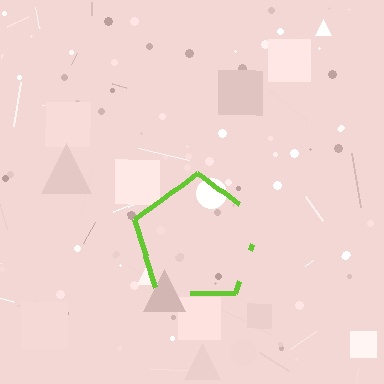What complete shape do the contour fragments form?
The contour fragments form a pentagon.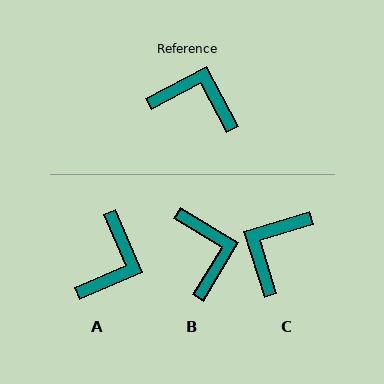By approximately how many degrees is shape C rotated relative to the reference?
Approximately 79 degrees counter-clockwise.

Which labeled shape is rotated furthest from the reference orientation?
A, about 95 degrees away.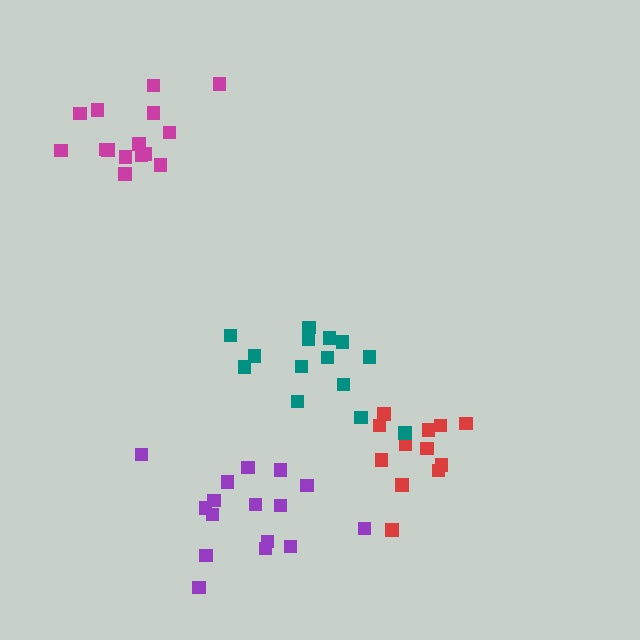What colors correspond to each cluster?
The clusters are colored: magenta, red, purple, teal.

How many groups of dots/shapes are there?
There are 4 groups.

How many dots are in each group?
Group 1: 15 dots, Group 2: 12 dots, Group 3: 16 dots, Group 4: 14 dots (57 total).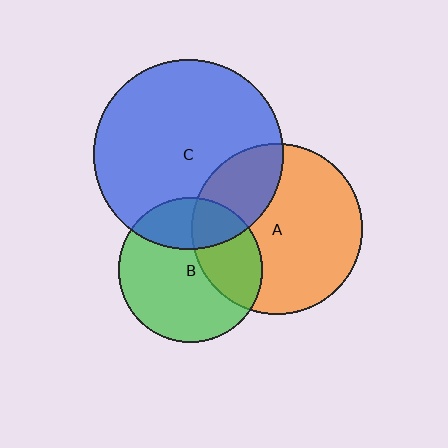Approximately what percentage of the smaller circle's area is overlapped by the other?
Approximately 35%.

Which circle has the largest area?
Circle C (blue).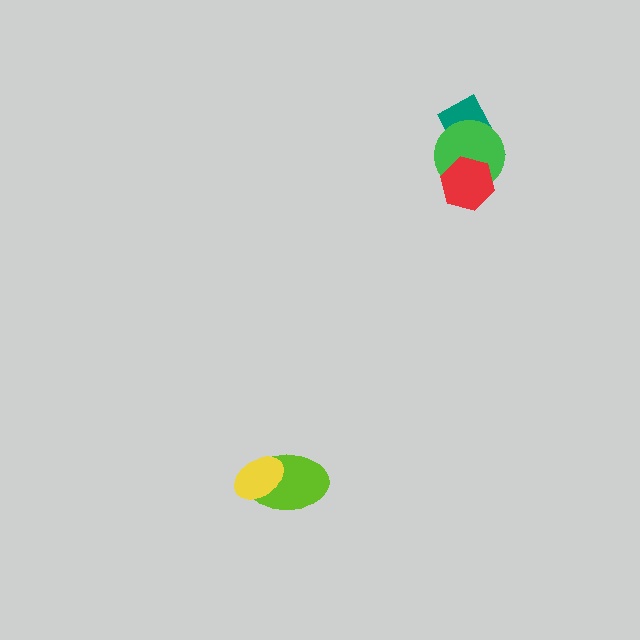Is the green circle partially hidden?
Yes, it is partially covered by another shape.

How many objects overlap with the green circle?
2 objects overlap with the green circle.